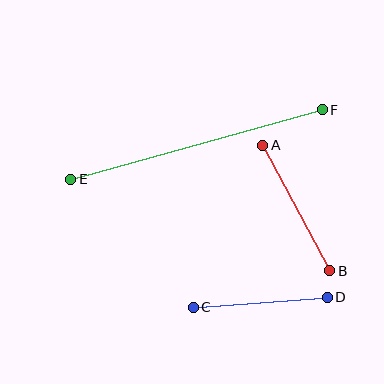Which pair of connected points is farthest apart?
Points E and F are farthest apart.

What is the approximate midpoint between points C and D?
The midpoint is at approximately (260, 302) pixels.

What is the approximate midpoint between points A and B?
The midpoint is at approximately (296, 208) pixels.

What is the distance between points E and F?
The distance is approximately 261 pixels.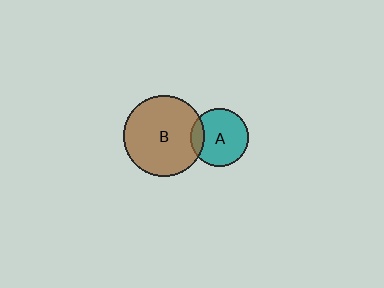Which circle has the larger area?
Circle B (brown).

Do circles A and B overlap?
Yes.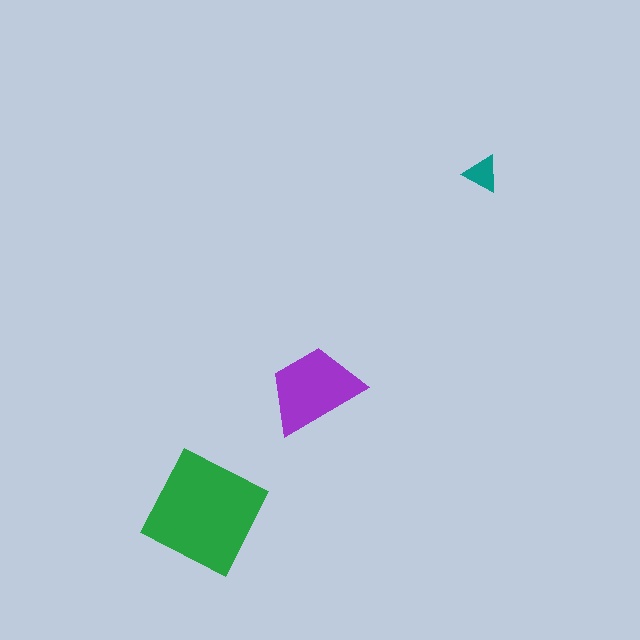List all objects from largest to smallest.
The green square, the purple trapezoid, the teal triangle.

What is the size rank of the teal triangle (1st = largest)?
3rd.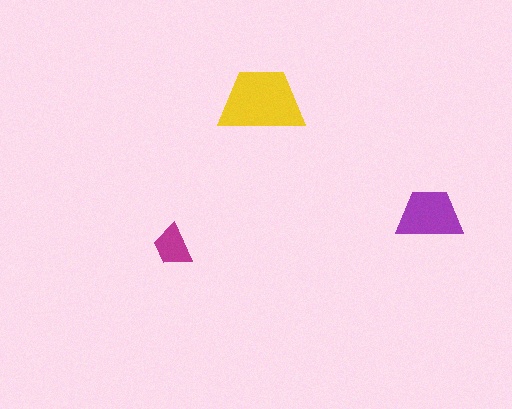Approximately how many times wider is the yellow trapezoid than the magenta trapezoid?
About 2 times wider.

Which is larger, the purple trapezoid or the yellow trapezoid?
The yellow one.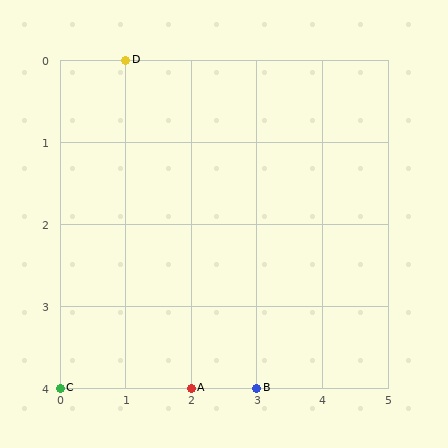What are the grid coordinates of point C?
Point C is at grid coordinates (0, 4).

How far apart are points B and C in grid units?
Points B and C are 3 columns apart.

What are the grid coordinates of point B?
Point B is at grid coordinates (3, 4).